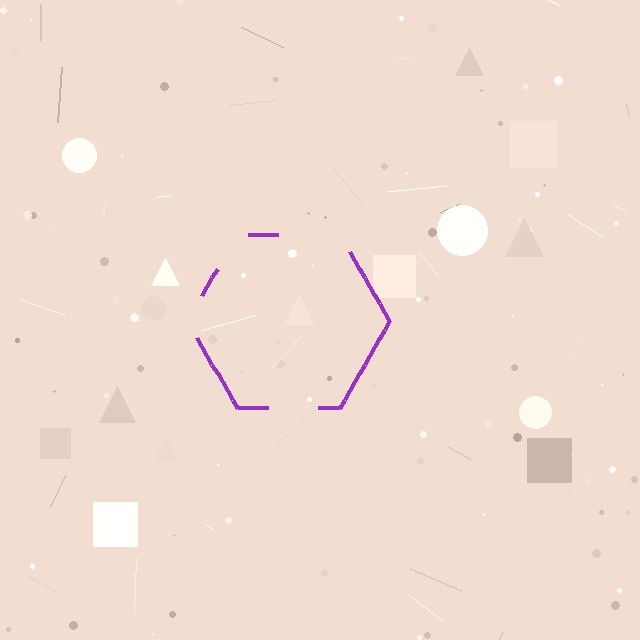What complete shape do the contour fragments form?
The contour fragments form a hexagon.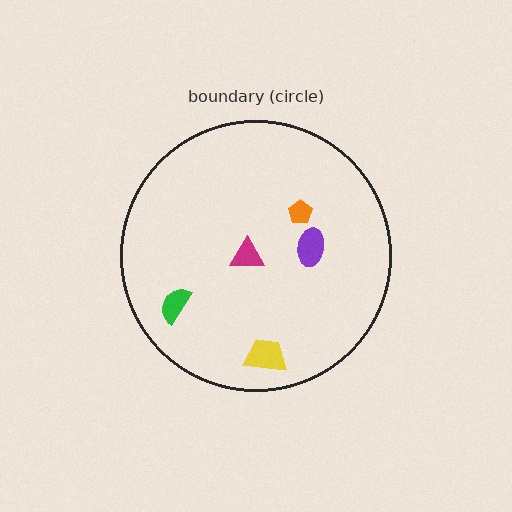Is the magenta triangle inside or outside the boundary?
Inside.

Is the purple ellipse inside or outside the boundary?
Inside.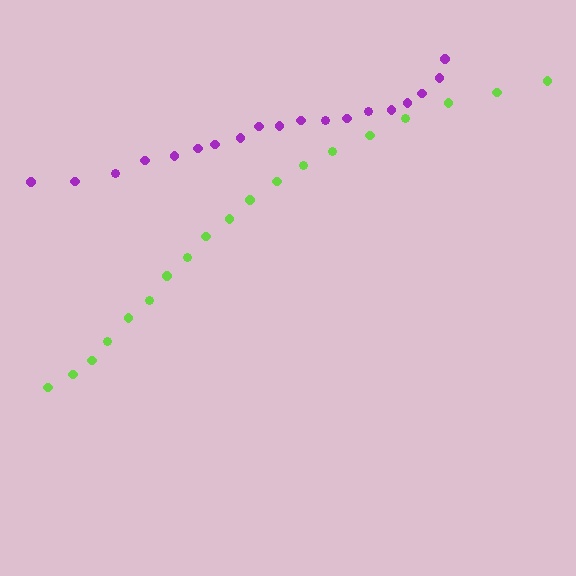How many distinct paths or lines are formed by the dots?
There are 2 distinct paths.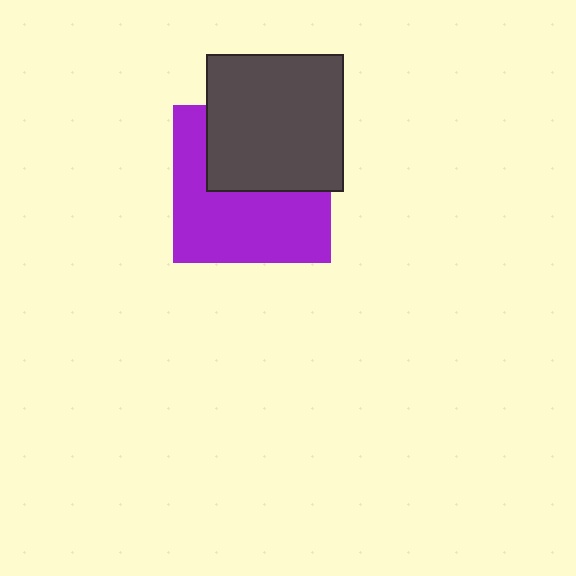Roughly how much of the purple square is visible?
About half of it is visible (roughly 57%).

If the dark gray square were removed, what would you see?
You would see the complete purple square.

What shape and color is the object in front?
The object in front is a dark gray square.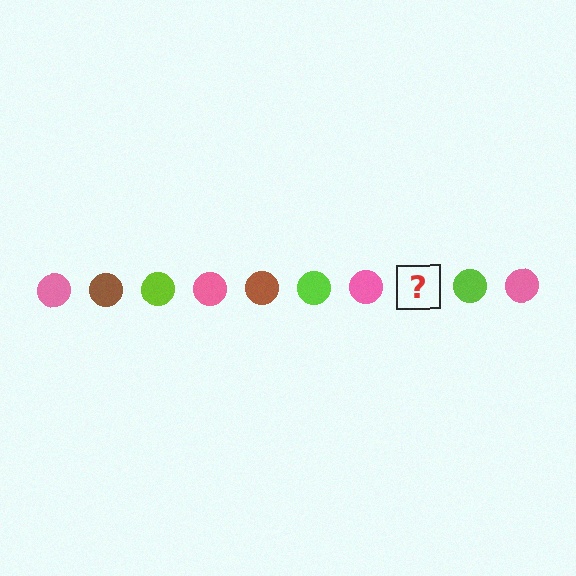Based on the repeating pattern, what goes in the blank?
The blank should be a brown circle.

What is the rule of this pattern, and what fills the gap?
The rule is that the pattern cycles through pink, brown, lime circles. The gap should be filled with a brown circle.